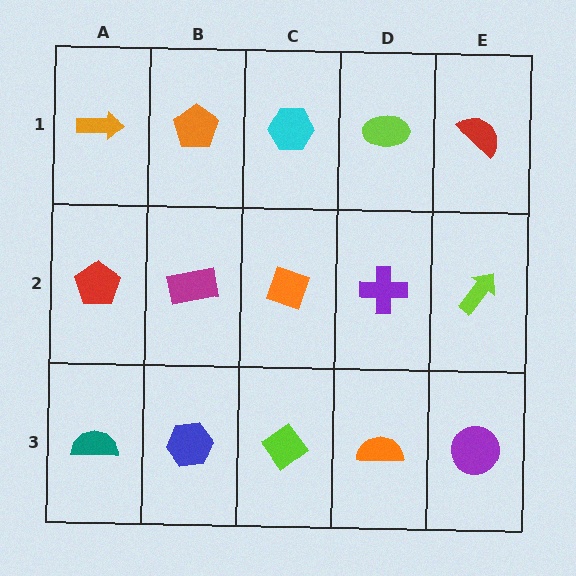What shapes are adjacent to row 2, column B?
An orange pentagon (row 1, column B), a blue hexagon (row 3, column B), a red pentagon (row 2, column A), an orange diamond (row 2, column C).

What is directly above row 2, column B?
An orange pentagon.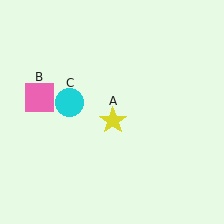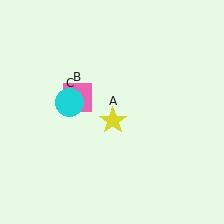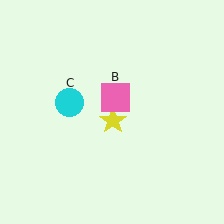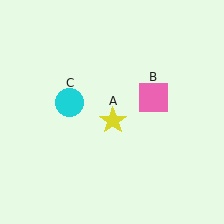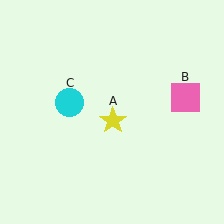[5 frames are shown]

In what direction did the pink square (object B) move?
The pink square (object B) moved right.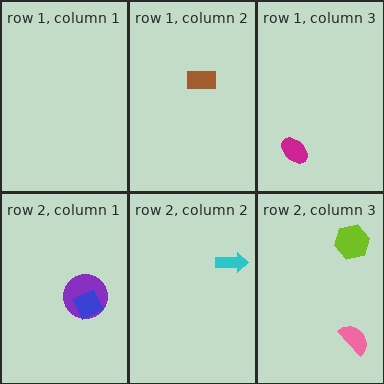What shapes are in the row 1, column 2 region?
The brown rectangle.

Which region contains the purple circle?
The row 2, column 1 region.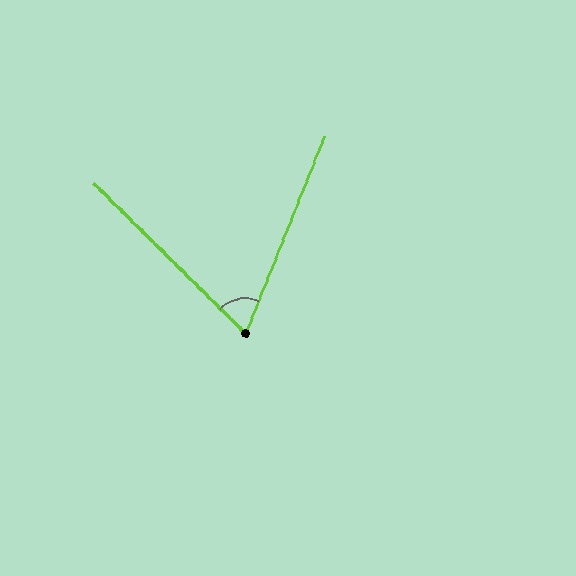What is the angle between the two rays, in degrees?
Approximately 67 degrees.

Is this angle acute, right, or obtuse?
It is acute.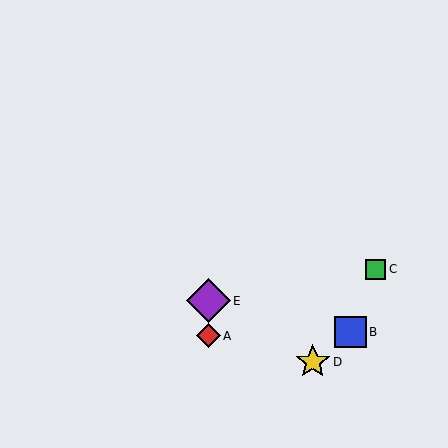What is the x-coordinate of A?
Object A is at x≈208.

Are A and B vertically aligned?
No, A is at x≈208 and B is at x≈350.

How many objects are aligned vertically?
2 objects (A, E) are aligned vertically.